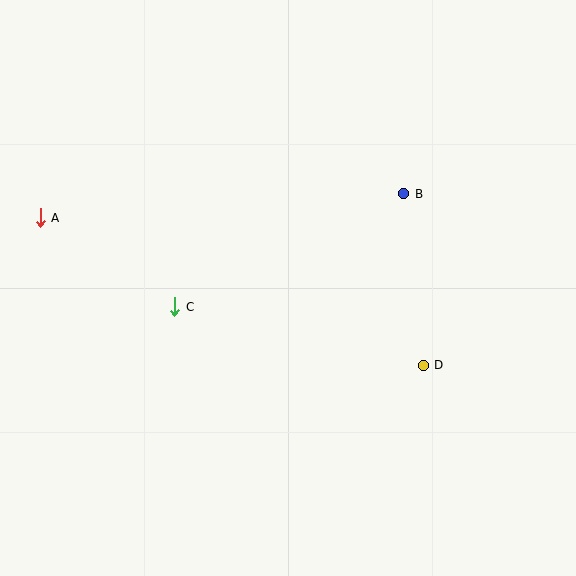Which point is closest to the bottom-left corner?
Point C is closest to the bottom-left corner.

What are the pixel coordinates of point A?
Point A is at (40, 218).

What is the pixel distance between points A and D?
The distance between A and D is 411 pixels.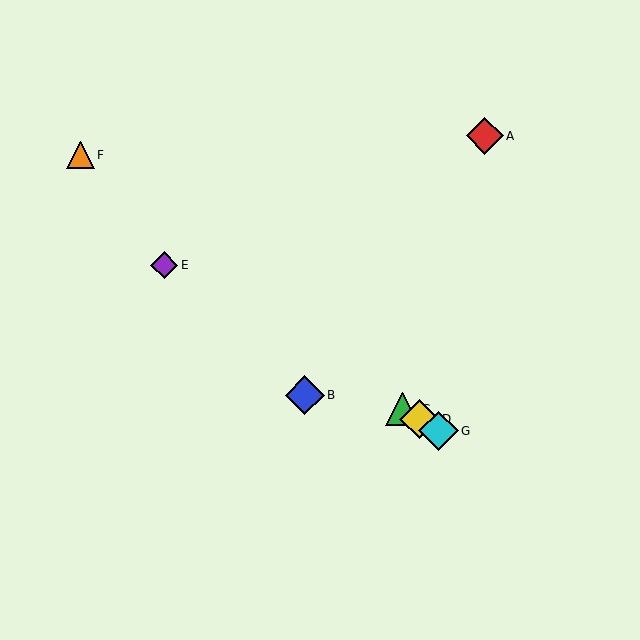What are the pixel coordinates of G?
Object G is at (439, 431).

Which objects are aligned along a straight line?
Objects C, D, E, G are aligned along a straight line.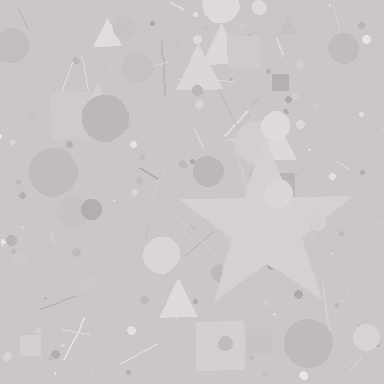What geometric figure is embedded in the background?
A star is embedded in the background.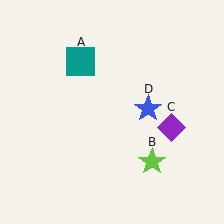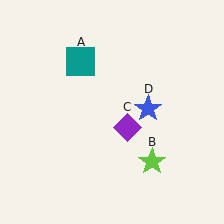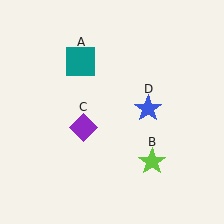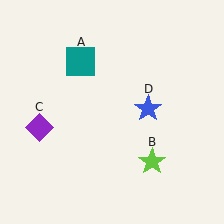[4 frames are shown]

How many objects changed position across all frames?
1 object changed position: purple diamond (object C).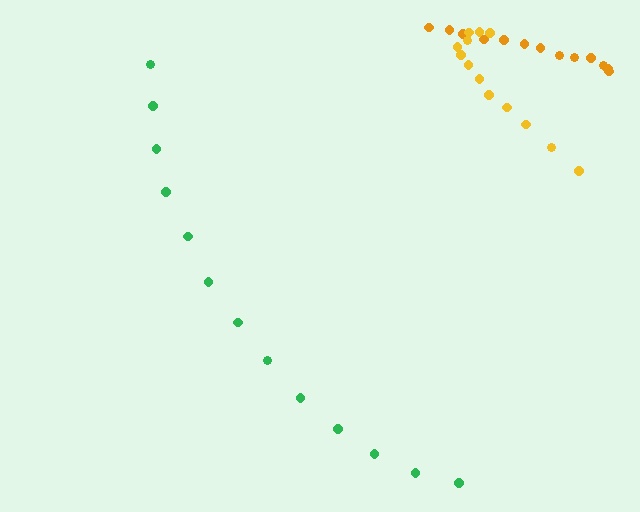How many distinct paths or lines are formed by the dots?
There are 3 distinct paths.